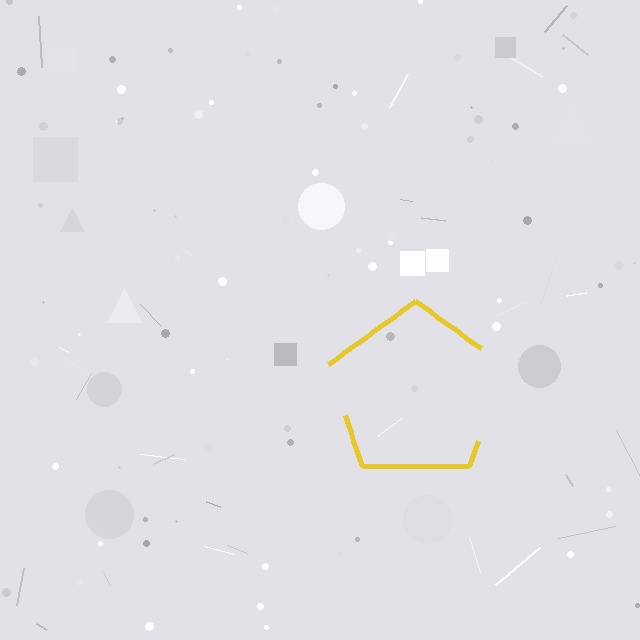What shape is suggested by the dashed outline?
The dashed outline suggests a pentagon.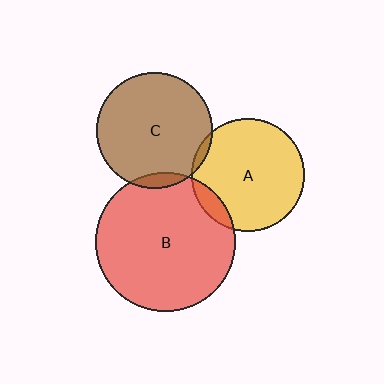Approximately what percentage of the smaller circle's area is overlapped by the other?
Approximately 10%.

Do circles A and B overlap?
Yes.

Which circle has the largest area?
Circle B (red).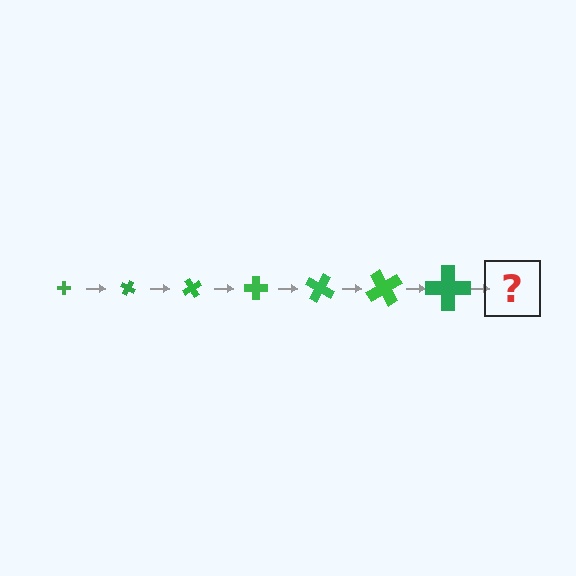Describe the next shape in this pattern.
It should be a cross, larger than the previous one and rotated 210 degrees from the start.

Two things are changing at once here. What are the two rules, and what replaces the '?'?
The two rules are that the cross grows larger each step and it rotates 30 degrees each step. The '?' should be a cross, larger than the previous one and rotated 210 degrees from the start.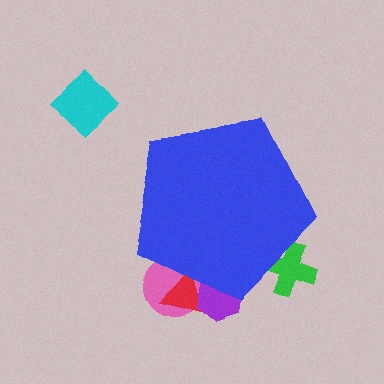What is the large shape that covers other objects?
A blue pentagon.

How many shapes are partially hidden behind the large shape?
4 shapes are partially hidden.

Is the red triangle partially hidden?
Yes, the red triangle is partially hidden behind the blue pentagon.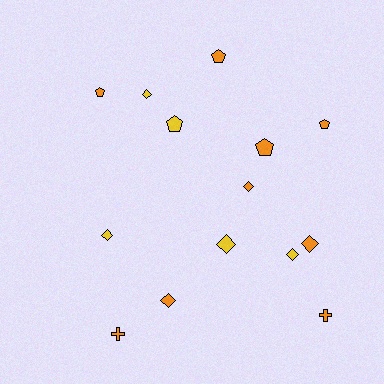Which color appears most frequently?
Orange, with 9 objects.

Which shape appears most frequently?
Diamond, with 7 objects.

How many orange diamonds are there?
There are 3 orange diamonds.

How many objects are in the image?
There are 14 objects.